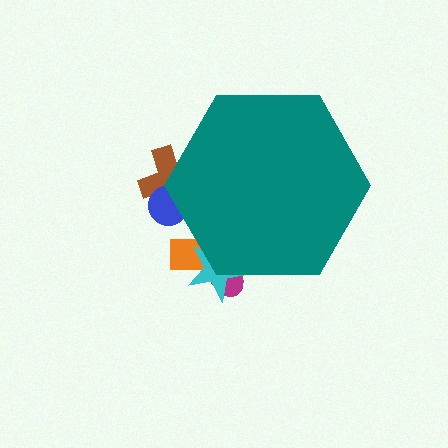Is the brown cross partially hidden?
Yes, the brown cross is partially hidden behind the teal hexagon.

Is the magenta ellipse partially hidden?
Yes, the magenta ellipse is partially hidden behind the teal hexagon.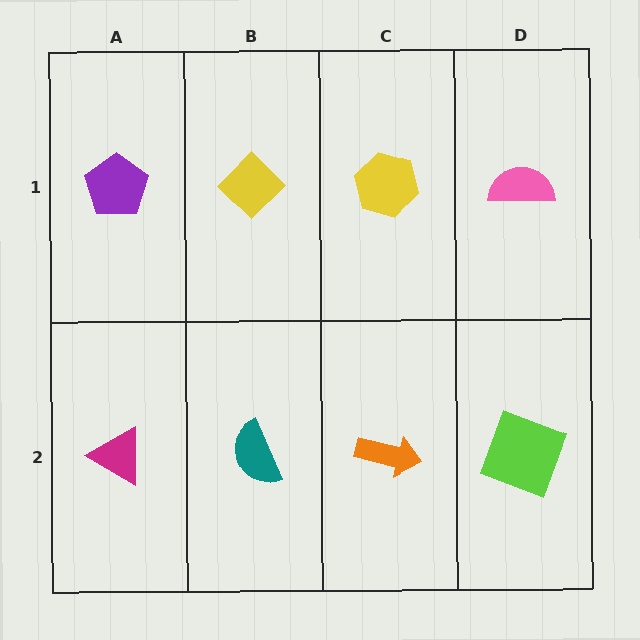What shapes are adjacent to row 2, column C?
A yellow hexagon (row 1, column C), a teal semicircle (row 2, column B), a lime square (row 2, column D).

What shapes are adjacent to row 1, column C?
An orange arrow (row 2, column C), a yellow diamond (row 1, column B), a pink semicircle (row 1, column D).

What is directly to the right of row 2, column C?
A lime square.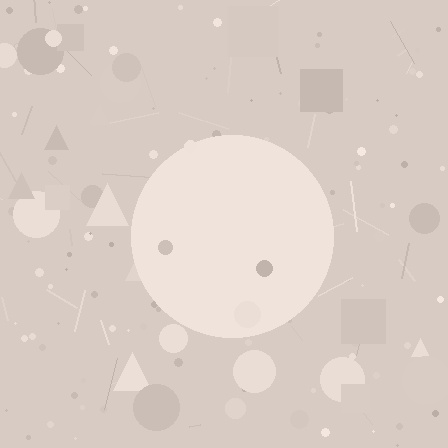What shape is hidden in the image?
A circle is hidden in the image.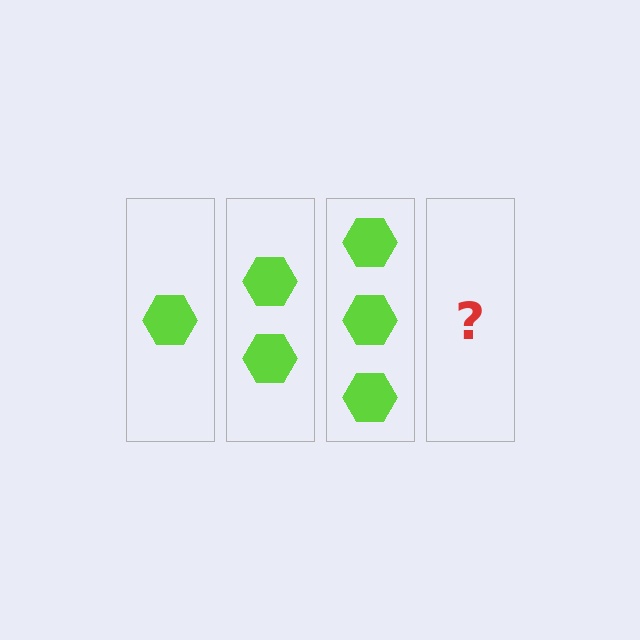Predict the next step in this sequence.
The next step is 4 hexagons.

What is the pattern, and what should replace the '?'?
The pattern is that each step adds one more hexagon. The '?' should be 4 hexagons.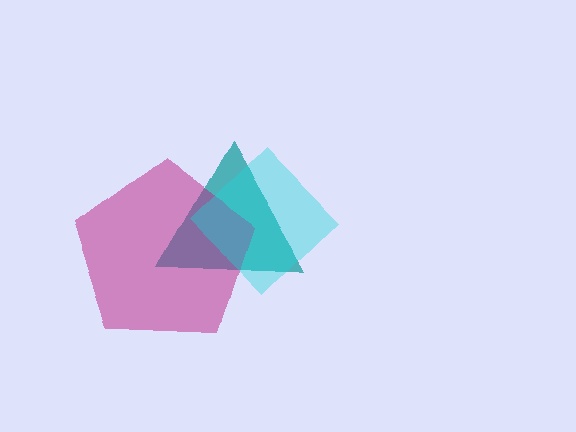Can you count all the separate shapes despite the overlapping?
Yes, there are 3 separate shapes.